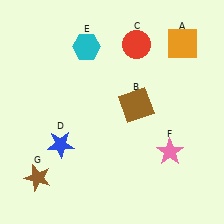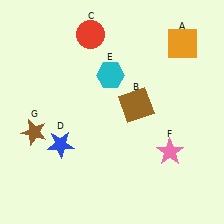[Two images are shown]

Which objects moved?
The objects that moved are: the red circle (C), the cyan hexagon (E), the brown star (G).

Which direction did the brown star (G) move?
The brown star (G) moved up.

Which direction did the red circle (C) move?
The red circle (C) moved left.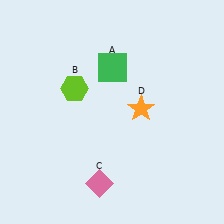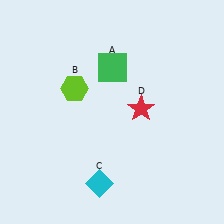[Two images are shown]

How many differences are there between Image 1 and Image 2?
There are 2 differences between the two images.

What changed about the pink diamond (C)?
In Image 1, C is pink. In Image 2, it changed to cyan.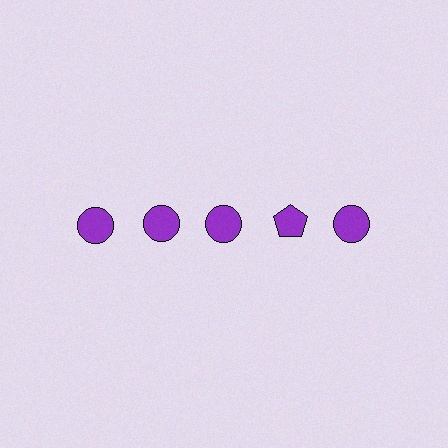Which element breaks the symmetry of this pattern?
The purple pentagon in the top row, second from right column breaks the symmetry. All other shapes are purple circles.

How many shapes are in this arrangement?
There are 5 shapes arranged in a grid pattern.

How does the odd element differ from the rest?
It has a different shape: pentagon instead of circle.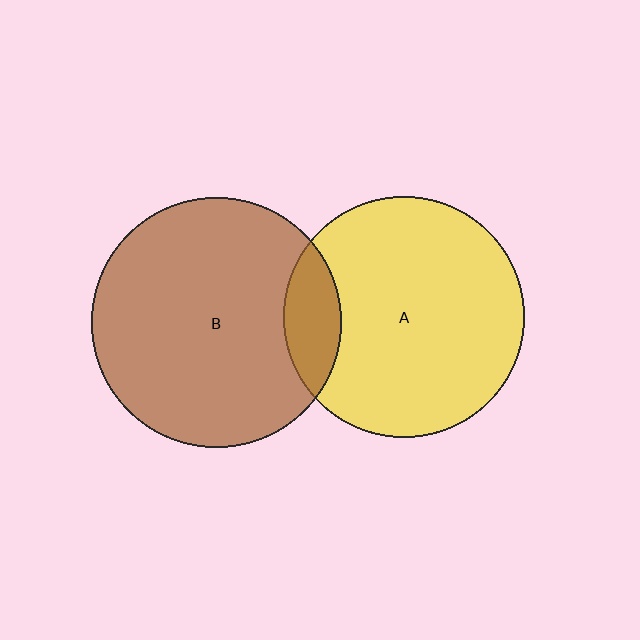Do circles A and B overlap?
Yes.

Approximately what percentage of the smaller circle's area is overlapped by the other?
Approximately 15%.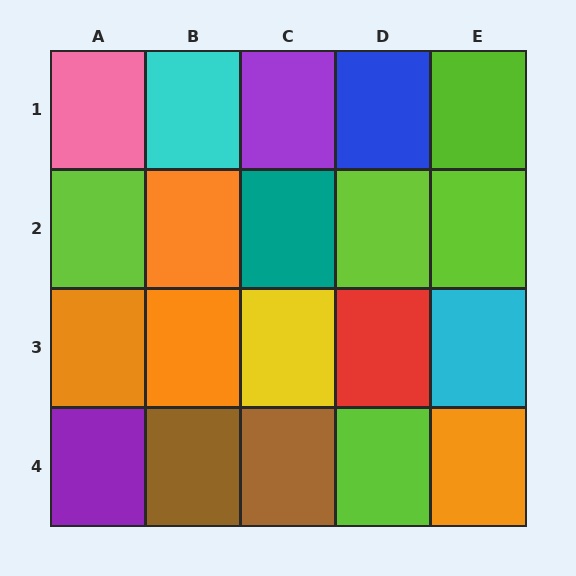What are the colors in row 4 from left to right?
Purple, brown, brown, lime, orange.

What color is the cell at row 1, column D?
Blue.